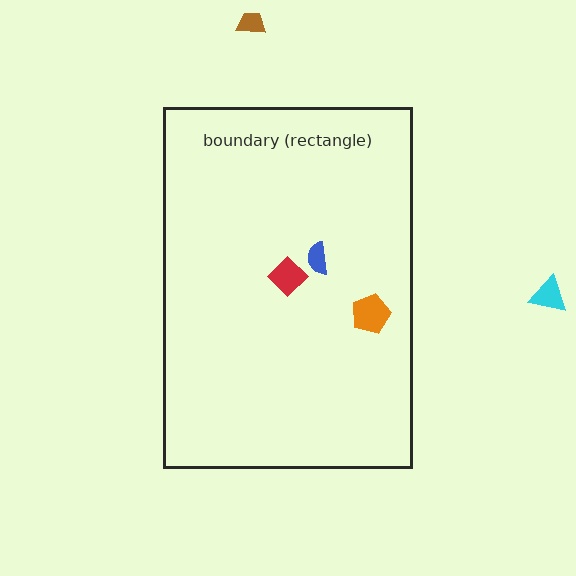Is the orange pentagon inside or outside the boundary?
Inside.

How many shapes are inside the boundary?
3 inside, 2 outside.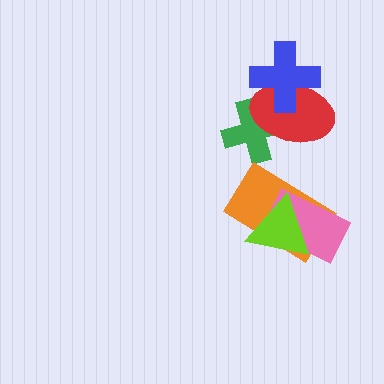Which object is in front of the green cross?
The red ellipse is in front of the green cross.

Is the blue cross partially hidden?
No, no other shape covers it.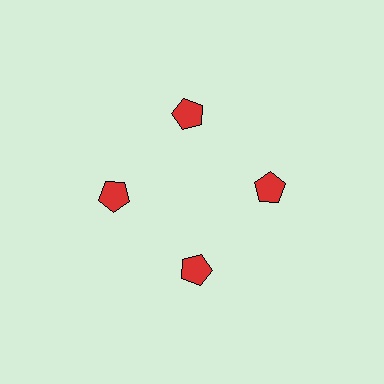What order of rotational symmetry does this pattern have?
This pattern has 4-fold rotational symmetry.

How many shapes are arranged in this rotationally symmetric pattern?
There are 4 shapes, arranged in 4 groups of 1.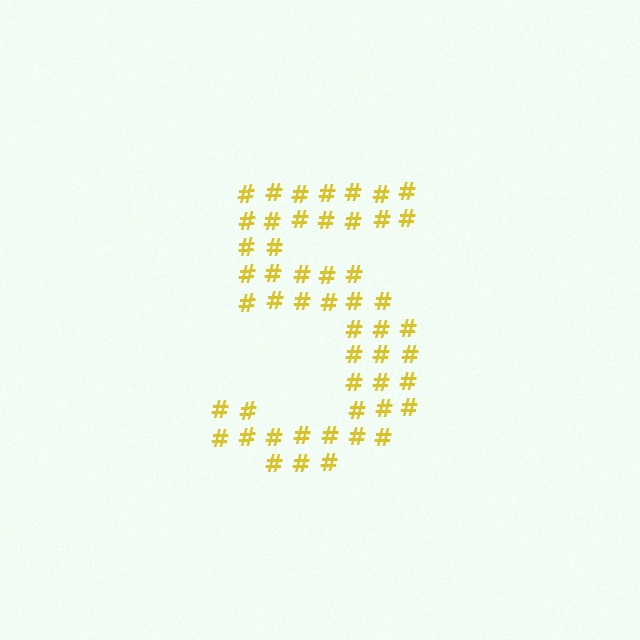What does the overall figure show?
The overall figure shows the digit 5.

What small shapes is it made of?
It is made of small hash symbols.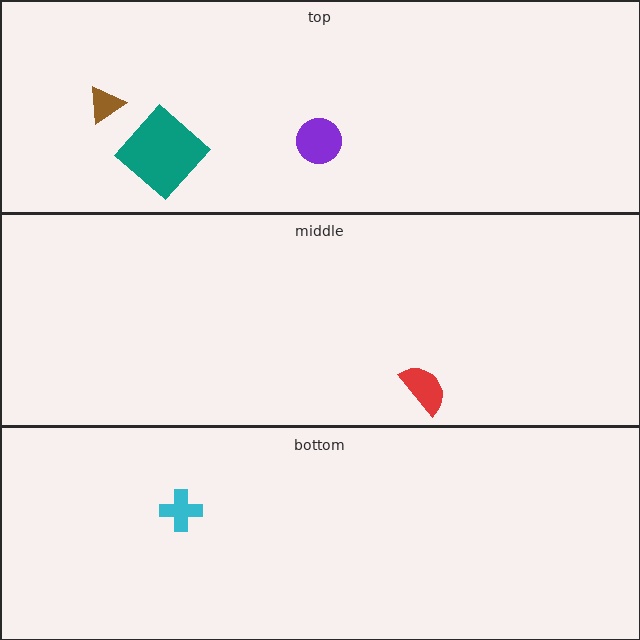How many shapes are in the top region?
3.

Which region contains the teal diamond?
The top region.